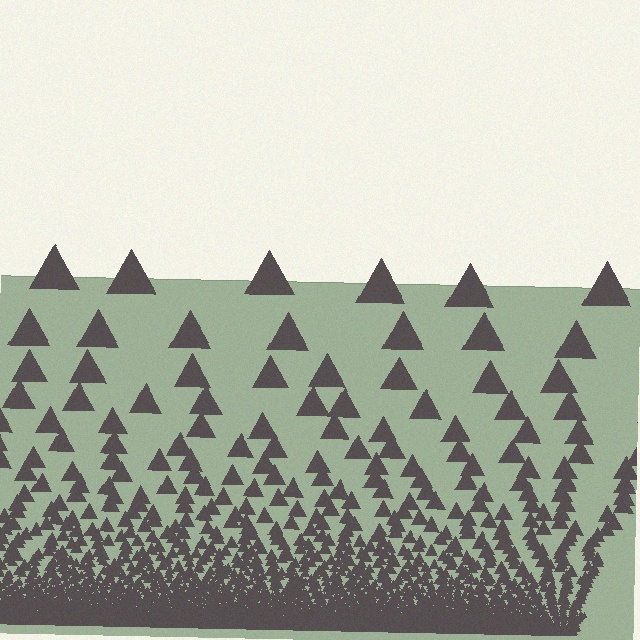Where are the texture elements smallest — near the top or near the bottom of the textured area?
Near the bottom.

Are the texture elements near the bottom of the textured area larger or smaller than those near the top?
Smaller. The gradient is inverted — elements near the bottom are smaller and denser.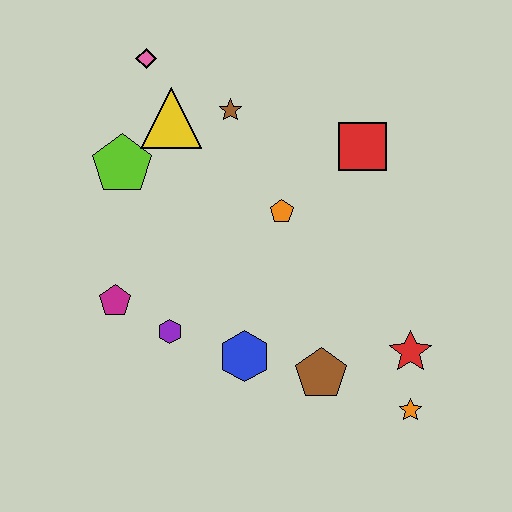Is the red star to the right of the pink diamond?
Yes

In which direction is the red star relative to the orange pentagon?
The red star is below the orange pentagon.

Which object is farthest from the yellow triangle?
The orange star is farthest from the yellow triangle.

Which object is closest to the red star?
The orange star is closest to the red star.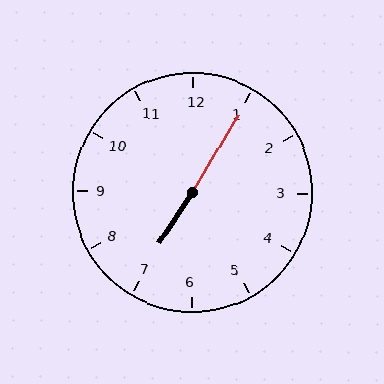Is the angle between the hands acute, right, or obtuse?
It is obtuse.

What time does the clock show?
7:05.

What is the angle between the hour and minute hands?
Approximately 178 degrees.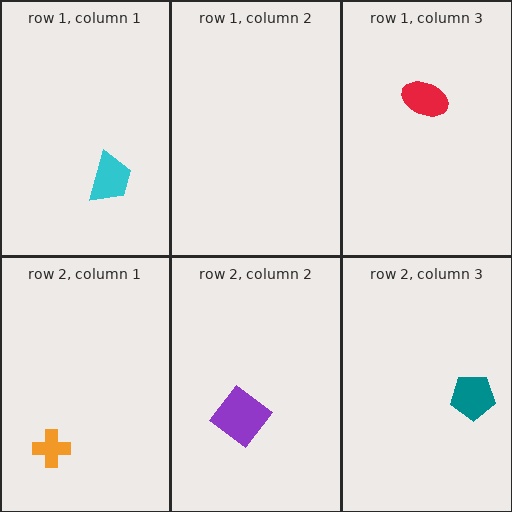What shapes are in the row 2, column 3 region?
The teal pentagon.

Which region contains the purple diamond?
The row 2, column 2 region.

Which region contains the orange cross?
The row 2, column 1 region.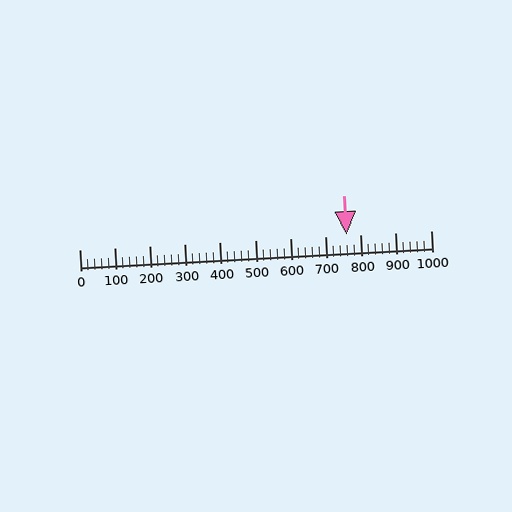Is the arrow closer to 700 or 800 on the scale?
The arrow is closer to 800.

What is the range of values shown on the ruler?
The ruler shows values from 0 to 1000.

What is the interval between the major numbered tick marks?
The major tick marks are spaced 100 units apart.